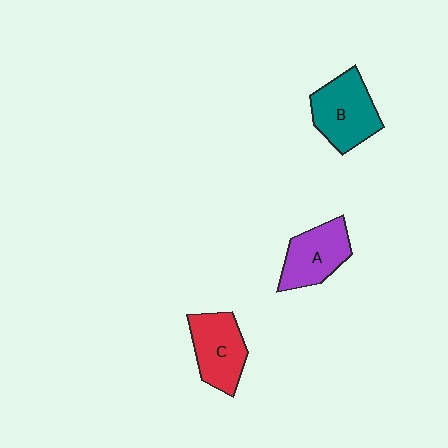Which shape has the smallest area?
Shape A (purple).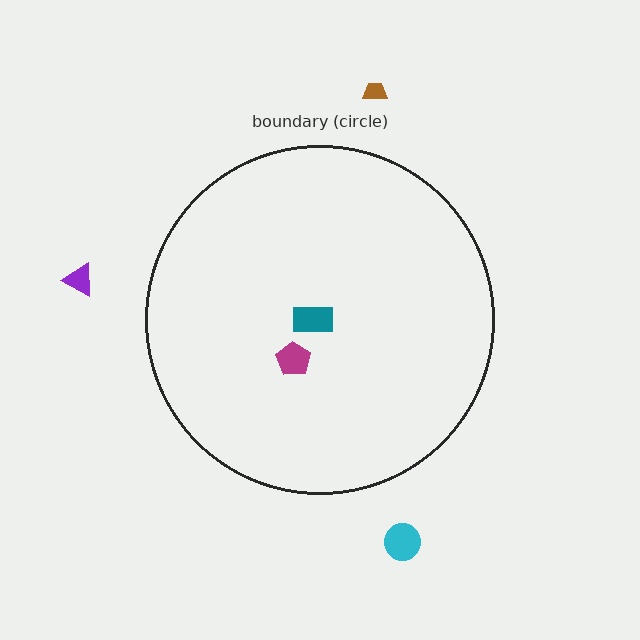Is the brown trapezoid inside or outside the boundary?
Outside.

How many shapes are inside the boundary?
2 inside, 3 outside.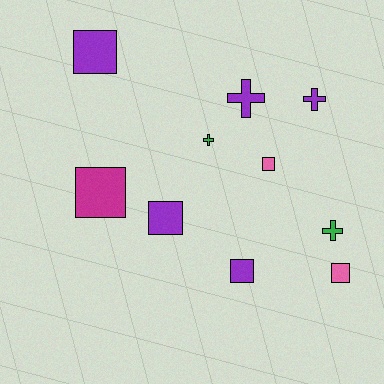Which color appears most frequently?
Purple, with 5 objects.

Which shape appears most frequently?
Square, with 6 objects.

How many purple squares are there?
There are 3 purple squares.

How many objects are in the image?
There are 10 objects.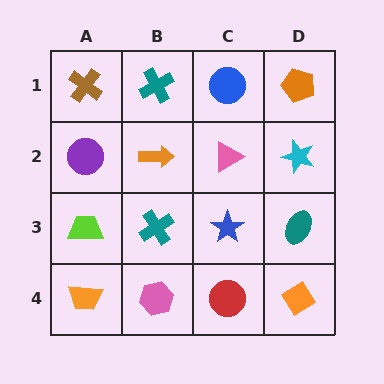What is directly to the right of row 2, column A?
An orange arrow.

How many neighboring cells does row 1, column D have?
2.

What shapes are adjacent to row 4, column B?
A teal cross (row 3, column B), an orange trapezoid (row 4, column A), a red circle (row 4, column C).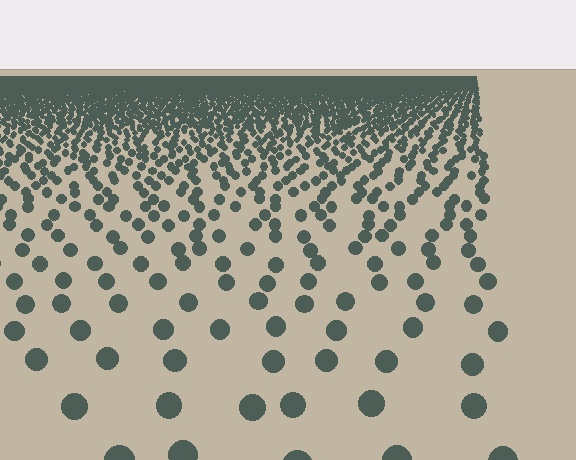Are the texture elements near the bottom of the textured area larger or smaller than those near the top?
Larger. Near the bottom, elements are closer to the viewer and appear at a bigger on-screen size.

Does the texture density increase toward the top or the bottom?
Density increases toward the top.